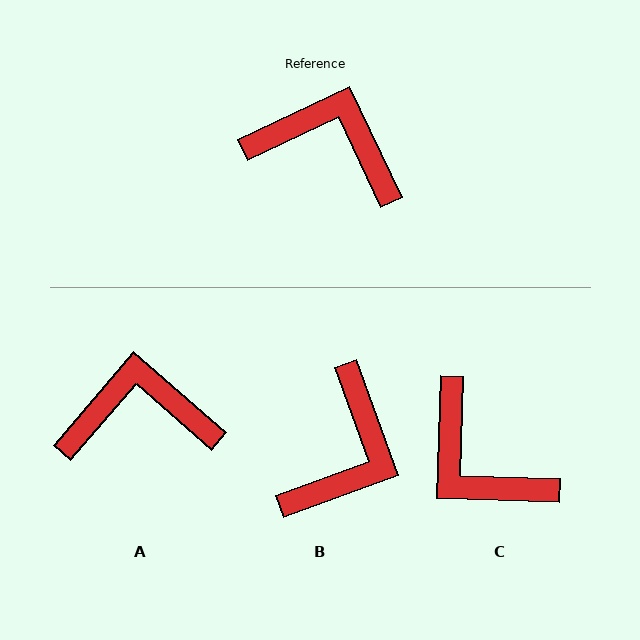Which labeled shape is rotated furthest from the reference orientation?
C, about 153 degrees away.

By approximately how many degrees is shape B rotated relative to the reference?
Approximately 96 degrees clockwise.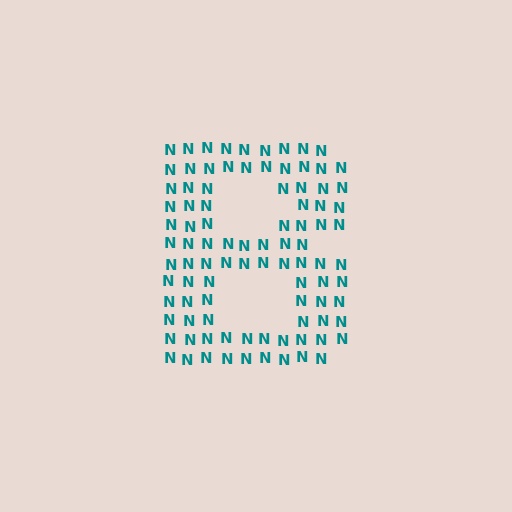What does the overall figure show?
The overall figure shows the letter B.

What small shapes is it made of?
It is made of small letter N's.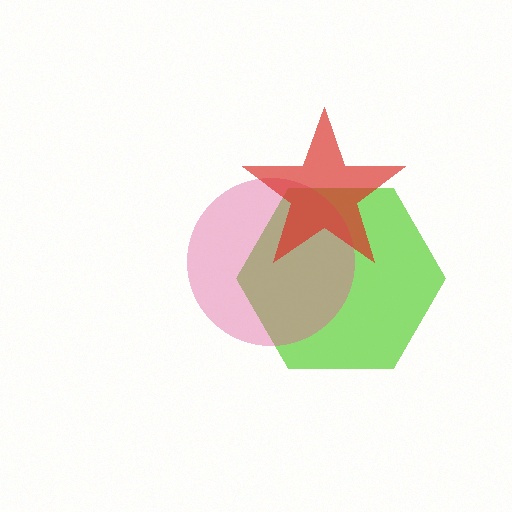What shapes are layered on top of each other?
The layered shapes are: a lime hexagon, a pink circle, a red star.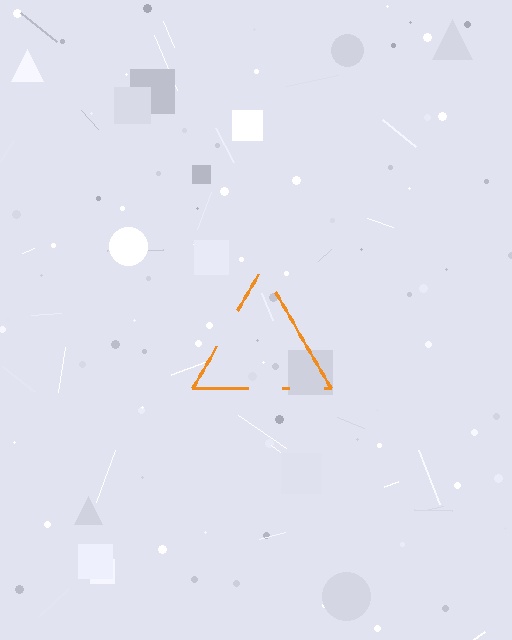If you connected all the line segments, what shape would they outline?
They would outline a triangle.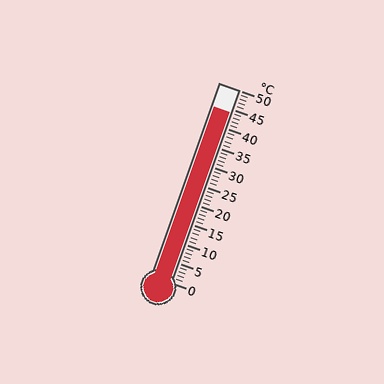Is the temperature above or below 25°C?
The temperature is above 25°C.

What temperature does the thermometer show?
The thermometer shows approximately 44°C.